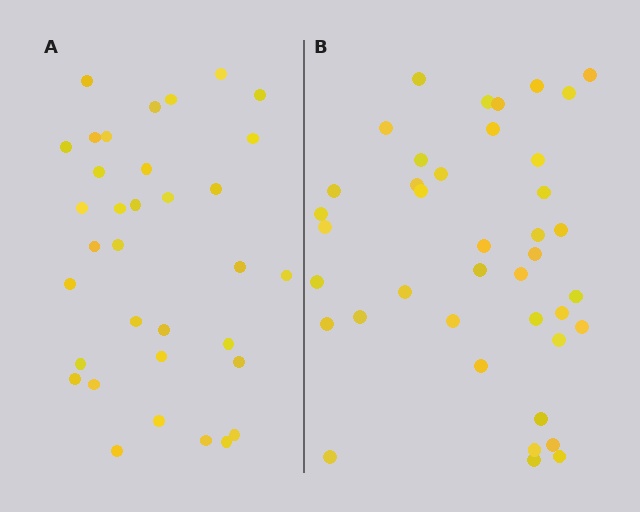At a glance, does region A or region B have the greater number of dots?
Region B (the right region) has more dots.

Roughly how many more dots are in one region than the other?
Region B has about 6 more dots than region A.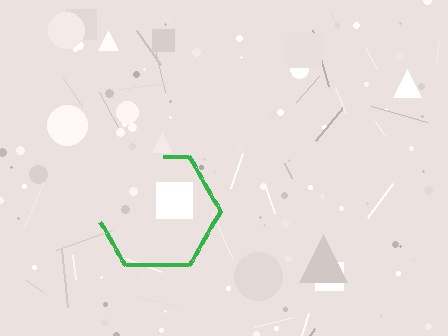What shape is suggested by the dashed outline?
The dashed outline suggests a hexagon.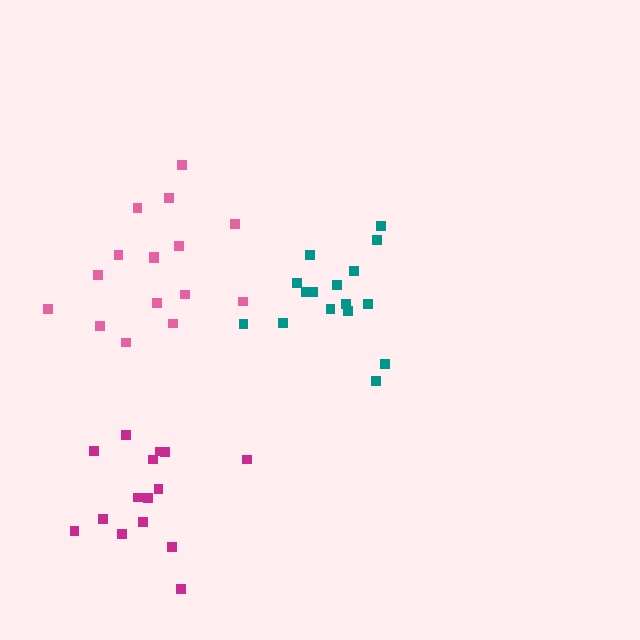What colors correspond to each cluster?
The clusters are colored: pink, teal, magenta.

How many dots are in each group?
Group 1: 16 dots, Group 2: 16 dots, Group 3: 15 dots (47 total).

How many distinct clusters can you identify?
There are 3 distinct clusters.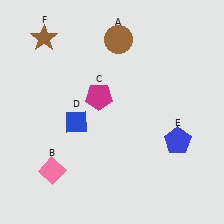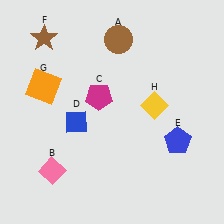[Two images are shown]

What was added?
An orange square (G), a yellow diamond (H) were added in Image 2.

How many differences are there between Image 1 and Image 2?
There are 2 differences between the two images.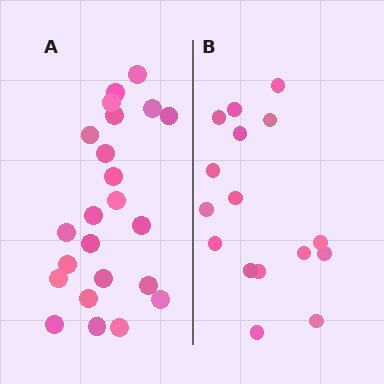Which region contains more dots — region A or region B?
Region A (the left region) has more dots.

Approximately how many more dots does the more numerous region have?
Region A has roughly 8 or so more dots than region B.